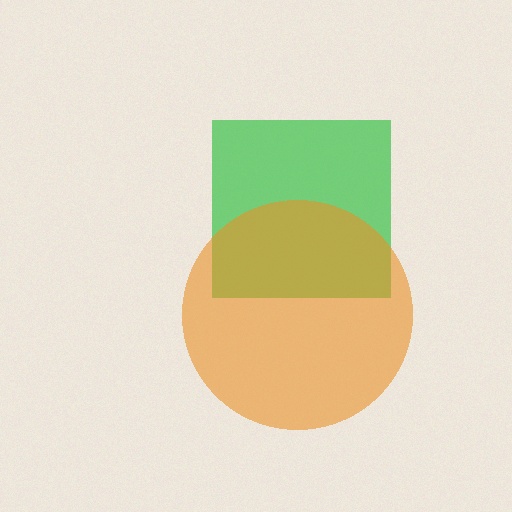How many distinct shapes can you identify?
There are 2 distinct shapes: a green square, an orange circle.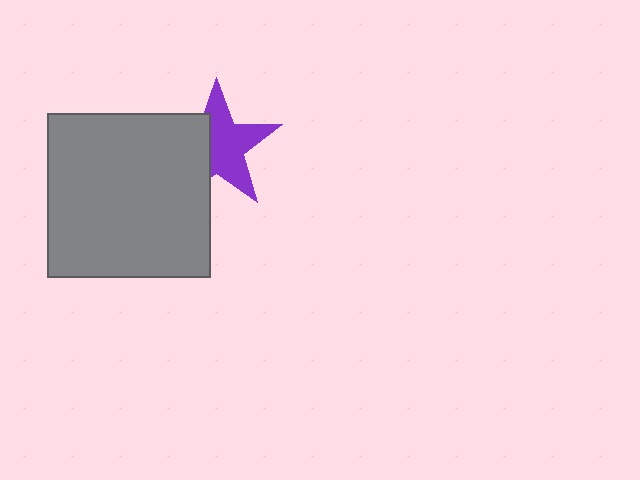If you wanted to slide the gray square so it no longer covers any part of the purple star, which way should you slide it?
Slide it left — that is the most direct way to separate the two shapes.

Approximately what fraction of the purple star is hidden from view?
Roughly 40% of the purple star is hidden behind the gray square.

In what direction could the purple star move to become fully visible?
The purple star could move right. That would shift it out from behind the gray square entirely.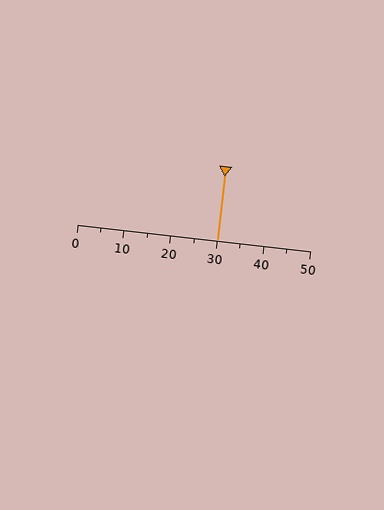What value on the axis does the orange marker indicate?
The marker indicates approximately 30.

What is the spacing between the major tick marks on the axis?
The major ticks are spaced 10 apart.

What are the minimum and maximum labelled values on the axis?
The axis runs from 0 to 50.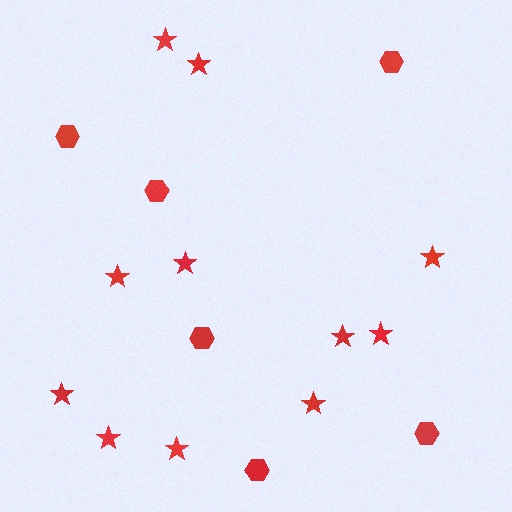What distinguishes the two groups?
There are 2 groups: one group of hexagons (6) and one group of stars (11).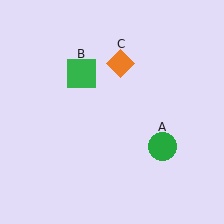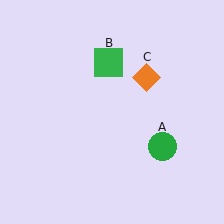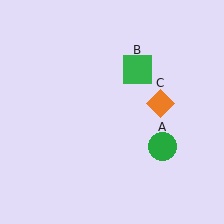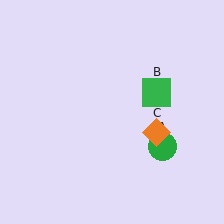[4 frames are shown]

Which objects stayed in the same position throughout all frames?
Green circle (object A) remained stationary.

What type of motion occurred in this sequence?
The green square (object B), orange diamond (object C) rotated clockwise around the center of the scene.